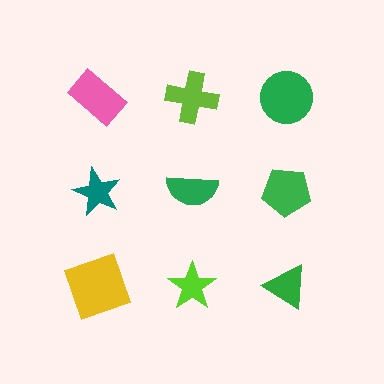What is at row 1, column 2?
A lime cross.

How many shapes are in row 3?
3 shapes.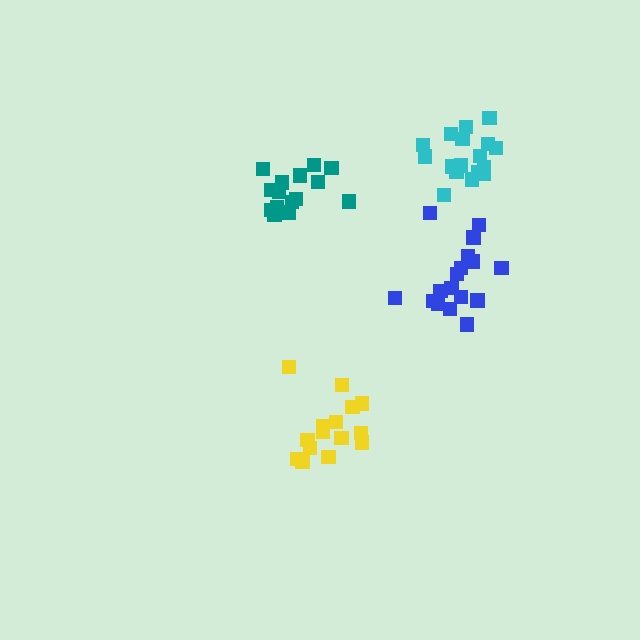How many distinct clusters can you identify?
There are 4 distinct clusters.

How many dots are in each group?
Group 1: 15 dots, Group 2: 17 dots, Group 3: 15 dots, Group 4: 17 dots (64 total).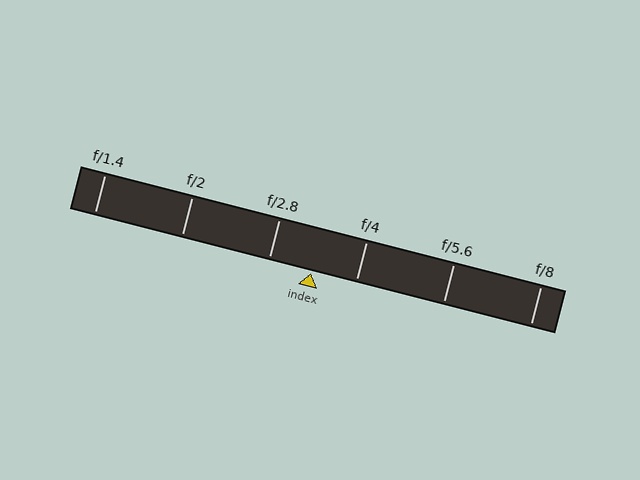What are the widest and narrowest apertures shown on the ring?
The widest aperture shown is f/1.4 and the narrowest is f/8.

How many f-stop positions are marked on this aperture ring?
There are 6 f-stop positions marked.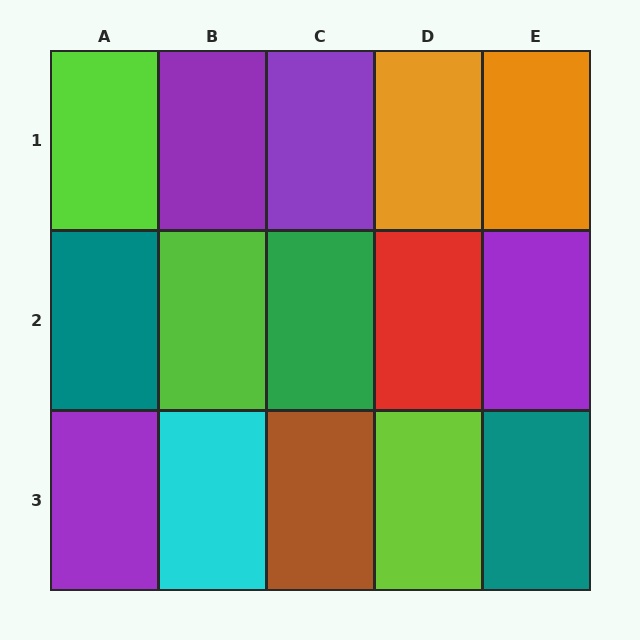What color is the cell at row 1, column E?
Orange.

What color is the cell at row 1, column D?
Orange.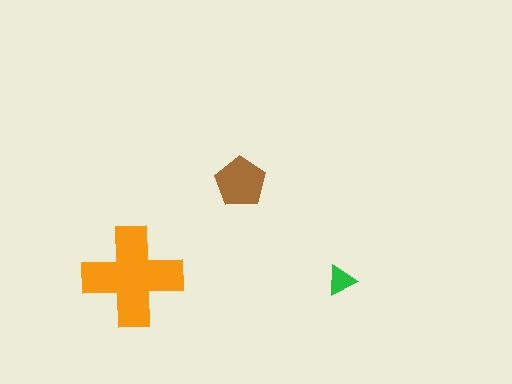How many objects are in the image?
There are 3 objects in the image.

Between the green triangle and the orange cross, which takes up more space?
The orange cross.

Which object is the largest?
The orange cross.